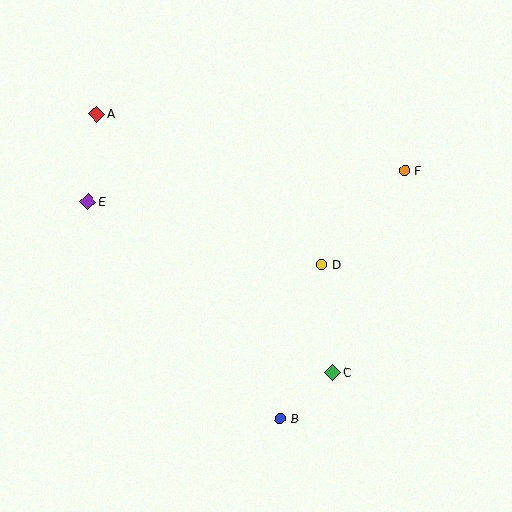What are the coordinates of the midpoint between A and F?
The midpoint between A and F is at (251, 142).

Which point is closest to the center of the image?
Point D at (322, 265) is closest to the center.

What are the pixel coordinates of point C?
Point C is at (333, 373).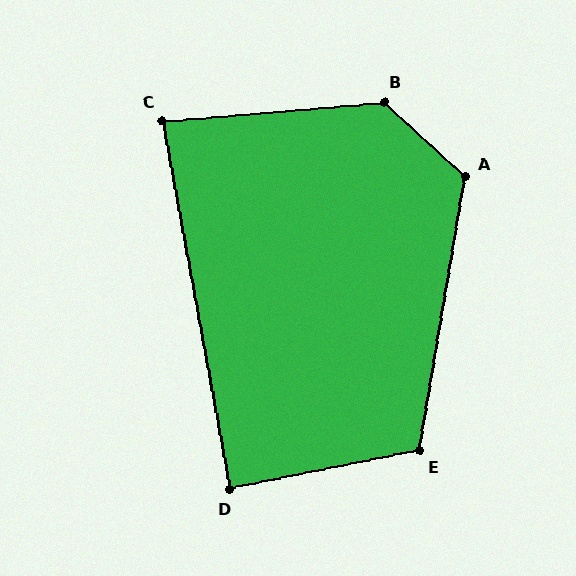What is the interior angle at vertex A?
Approximately 123 degrees (obtuse).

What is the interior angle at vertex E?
Approximately 111 degrees (obtuse).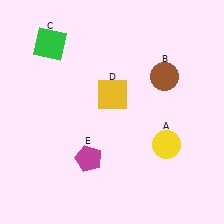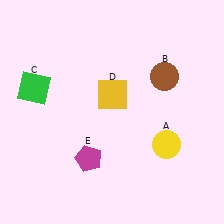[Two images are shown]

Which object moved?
The green square (C) moved down.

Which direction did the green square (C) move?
The green square (C) moved down.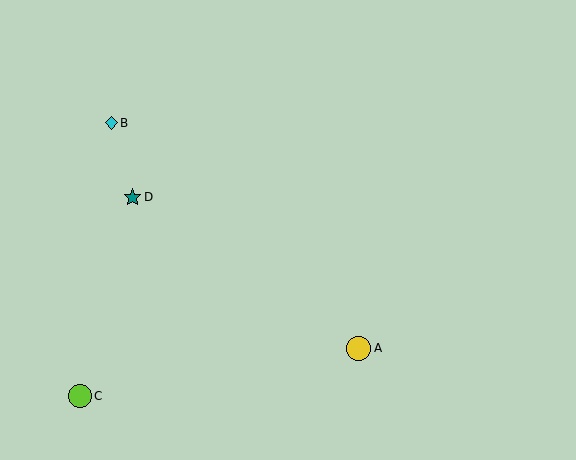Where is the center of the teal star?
The center of the teal star is at (132, 197).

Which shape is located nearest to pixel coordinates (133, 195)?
The teal star (labeled D) at (132, 197) is nearest to that location.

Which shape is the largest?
The yellow circle (labeled A) is the largest.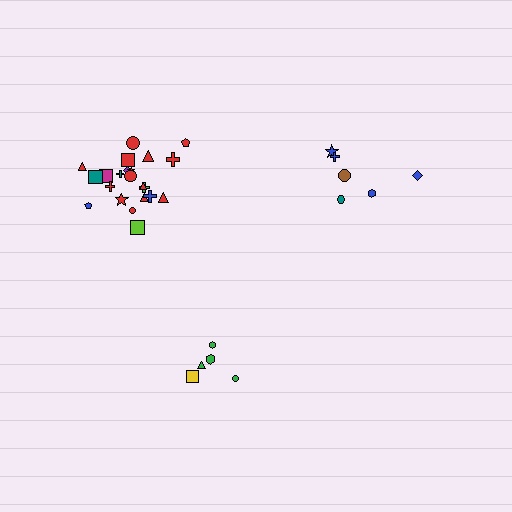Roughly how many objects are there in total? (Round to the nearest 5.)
Roughly 35 objects in total.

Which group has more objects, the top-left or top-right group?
The top-left group.